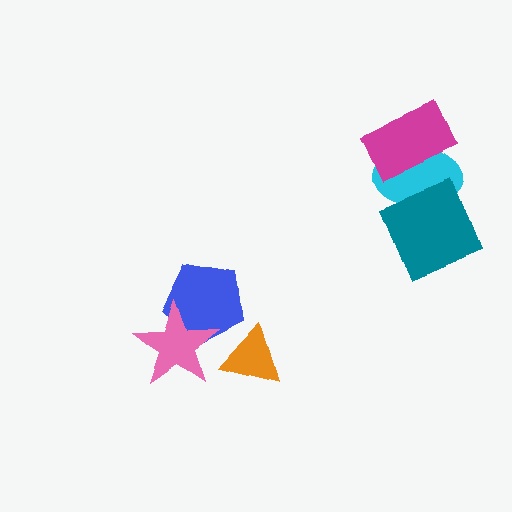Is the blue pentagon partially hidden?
Yes, it is partially covered by another shape.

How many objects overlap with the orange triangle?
0 objects overlap with the orange triangle.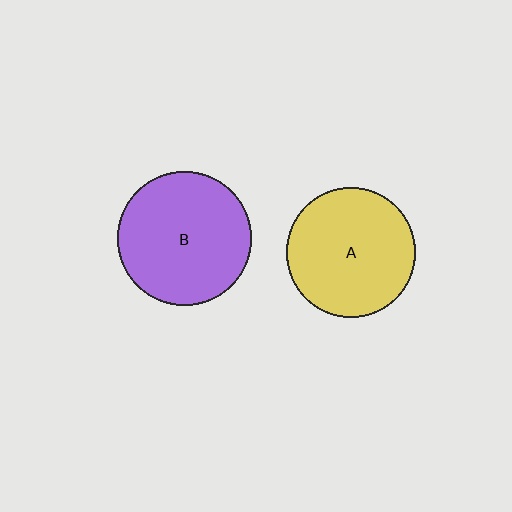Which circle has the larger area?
Circle B (purple).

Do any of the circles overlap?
No, none of the circles overlap.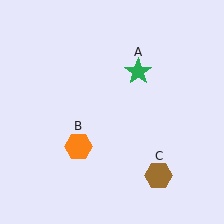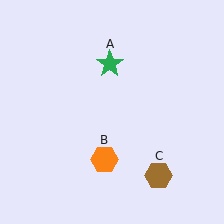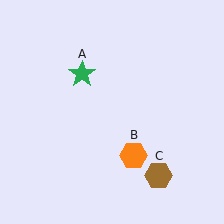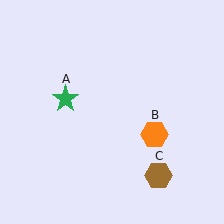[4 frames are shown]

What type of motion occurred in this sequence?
The green star (object A), orange hexagon (object B) rotated counterclockwise around the center of the scene.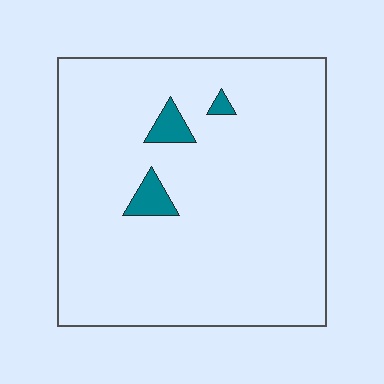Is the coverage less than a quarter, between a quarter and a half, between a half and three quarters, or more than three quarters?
Less than a quarter.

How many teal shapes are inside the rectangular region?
3.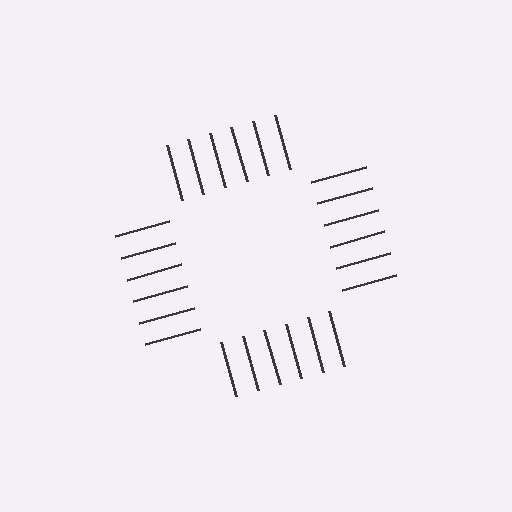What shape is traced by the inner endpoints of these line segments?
An illusory square — the line segments terminate on its edges but no continuous stroke is drawn.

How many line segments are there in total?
24 — 6 along each of the 4 edges.